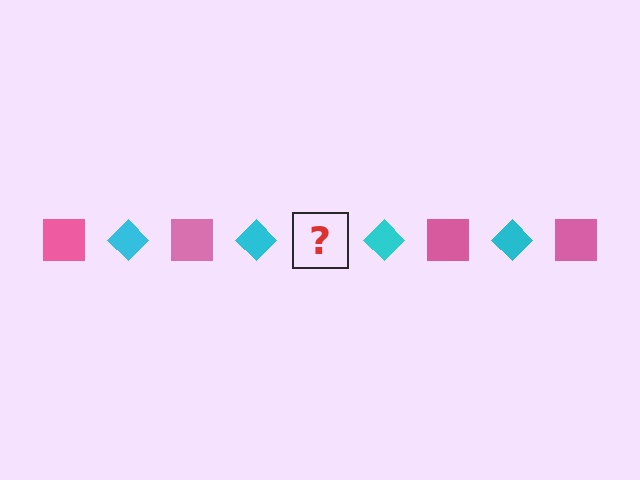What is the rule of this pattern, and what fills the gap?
The rule is that the pattern alternates between pink square and cyan diamond. The gap should be filled with a pink square.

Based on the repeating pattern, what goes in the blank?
The blank should be a pink square.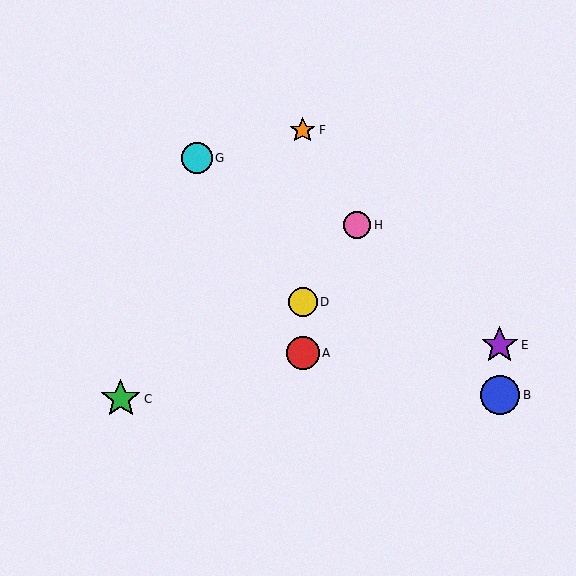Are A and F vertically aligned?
Yes, both are at x≈303.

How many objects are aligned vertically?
3 objects (A, D, F) are aligned vertically.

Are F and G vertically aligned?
No, F is at x≈303 and G is at x≈197.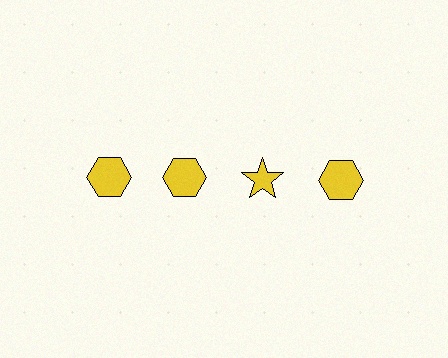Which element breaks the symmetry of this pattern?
The yellow star in the top row, center column breaks the symmetry. All other shapes are yellow hexagons.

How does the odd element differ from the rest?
It has a different shape: star instead of hexagon.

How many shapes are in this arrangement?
There are 4 shapes arranged in a grid pattern.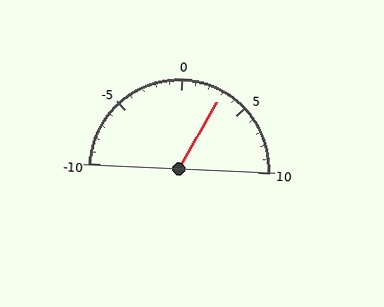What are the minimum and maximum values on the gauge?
The gauge ranges from -10 to 10.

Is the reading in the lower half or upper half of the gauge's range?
The reading is in the upper half of the range (-10 to 10).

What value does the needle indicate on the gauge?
The needle indicates approximately 3.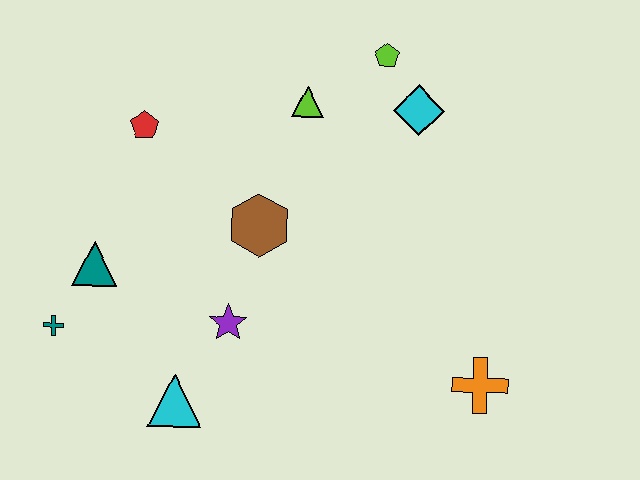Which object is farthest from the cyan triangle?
The lime pentagon is farthest from the cyan triangle.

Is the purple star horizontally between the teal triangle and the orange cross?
Yes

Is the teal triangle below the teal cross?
No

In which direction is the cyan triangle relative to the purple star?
The cyan triangle is below the purple star.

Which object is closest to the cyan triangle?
The purple star is closest to the cyan triangle.